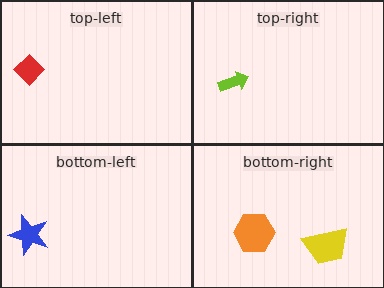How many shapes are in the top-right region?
1.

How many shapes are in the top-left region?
1.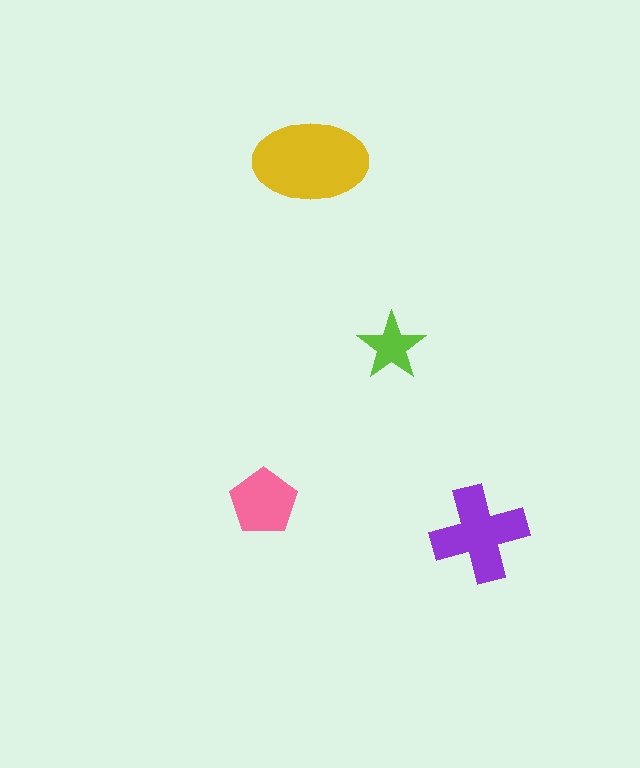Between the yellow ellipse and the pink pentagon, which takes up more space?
The yellow ellipse.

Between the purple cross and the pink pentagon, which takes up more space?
The purple cross.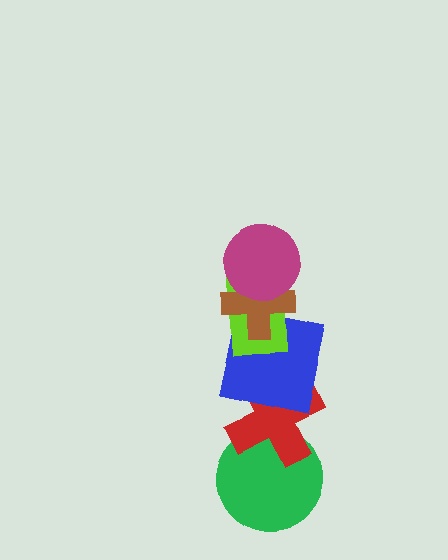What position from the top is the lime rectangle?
The lime rectangle is 3rd from the top.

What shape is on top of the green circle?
The red cross is on top of the green circle.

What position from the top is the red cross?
The red cross is 5th from the top.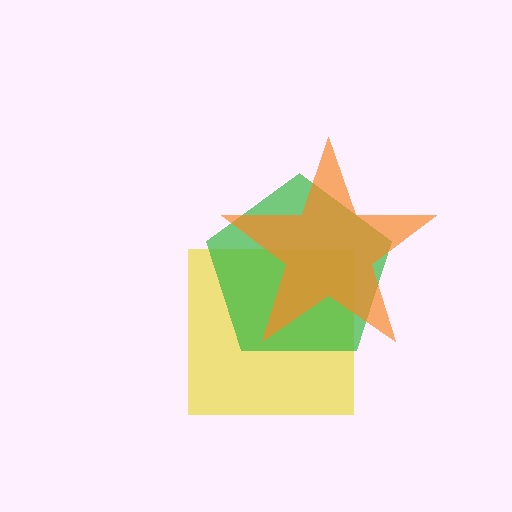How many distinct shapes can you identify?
There are 3 distinct shapes: a yellow square, a green pentagon, an orange star.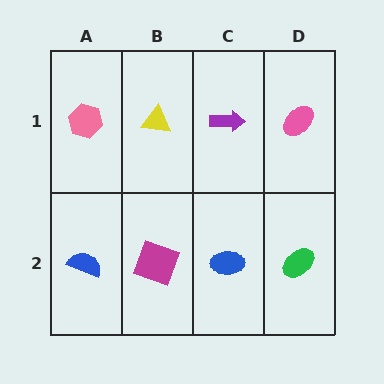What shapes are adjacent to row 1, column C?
A blue ellipse (row 2, column C), a yellow triangle (row 1, column B), a pink ellipse (row 1, column D).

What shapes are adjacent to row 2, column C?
A purple arrow (row 1, column C), a magenta square (row 2, column B), a green ellipse (row 2, column D).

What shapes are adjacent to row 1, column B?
A magenta square (row 2, column B), a pink hexagon (row 1, column A), a purple arrow (row 1, column C).